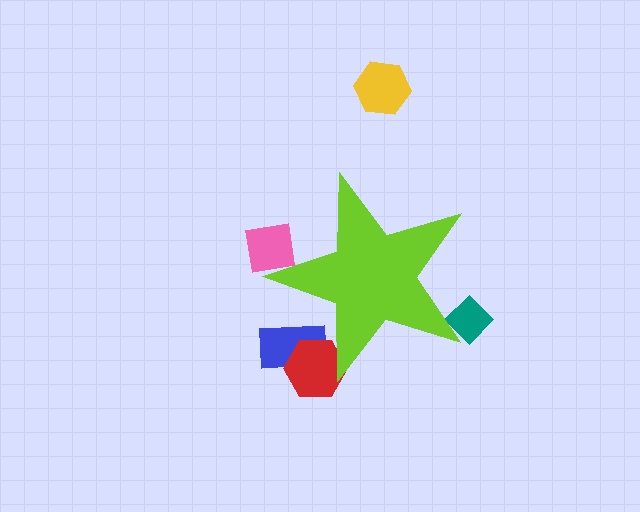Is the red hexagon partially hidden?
Yes, the red hexagon is partially hidden behind the lime star.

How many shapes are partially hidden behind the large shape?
4 shapes are partially hidden.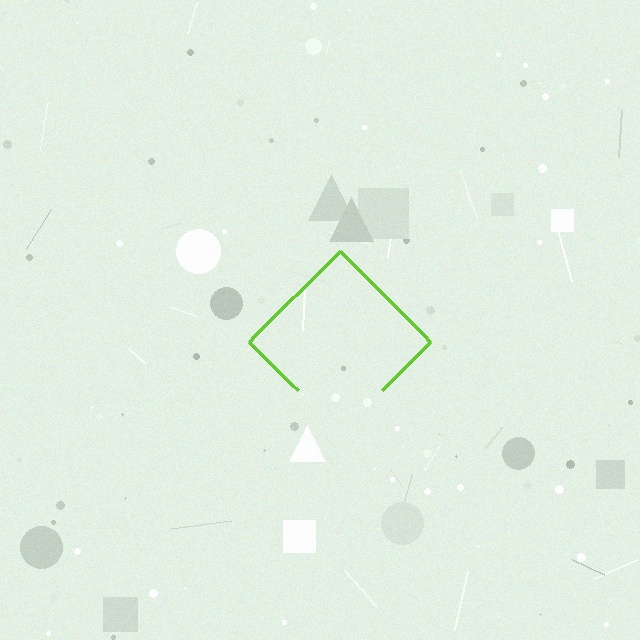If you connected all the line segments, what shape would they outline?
They would outline a diamond.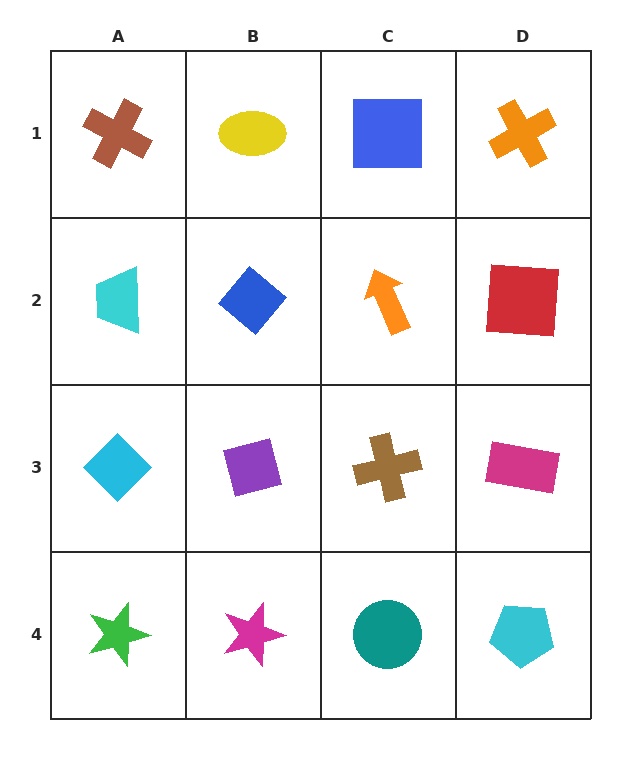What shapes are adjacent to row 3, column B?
A blue diamond (row 2, column B), a magenta star (row 4, column B), a cyan diamond (row 3, column A), a brown cross (row 3, column C).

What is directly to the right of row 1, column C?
An orange cross.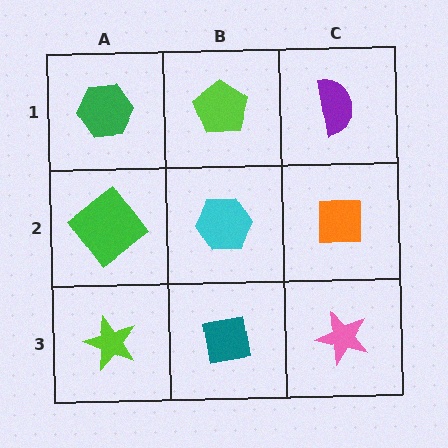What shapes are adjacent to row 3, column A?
A green diamond (row 2, column A), a teal square (row 3, column B).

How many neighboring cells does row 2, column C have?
3.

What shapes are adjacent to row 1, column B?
A cyan hexagon (row 2, column B), a green hexagon (row 1, column A), a purple semicircle (row 1, column C).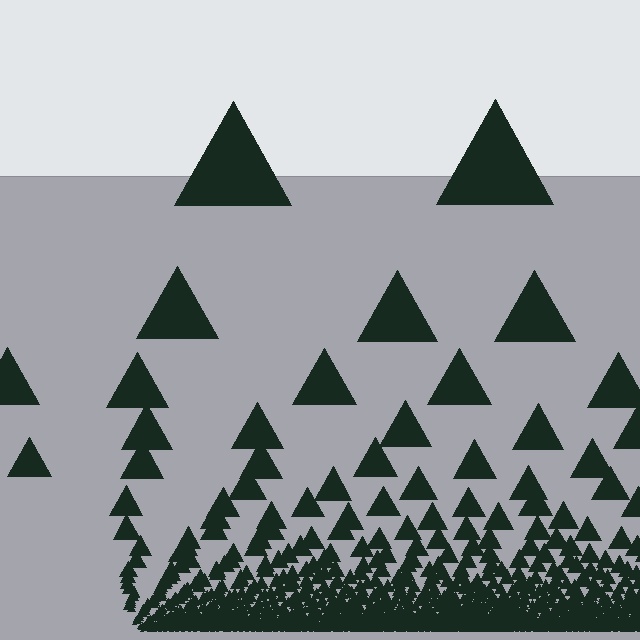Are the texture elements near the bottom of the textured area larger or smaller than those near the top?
Smaller. The gradient is inverted — elements near the bottom are smaller and denser.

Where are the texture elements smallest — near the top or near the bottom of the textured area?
Near the bottom.